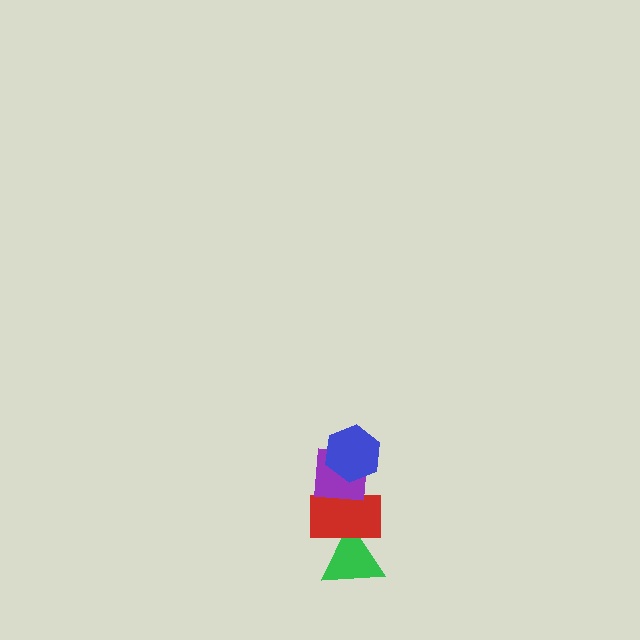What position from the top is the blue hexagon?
The blue hexagon is 1st from the top.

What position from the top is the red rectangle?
The red rectangle is 3rd from the top.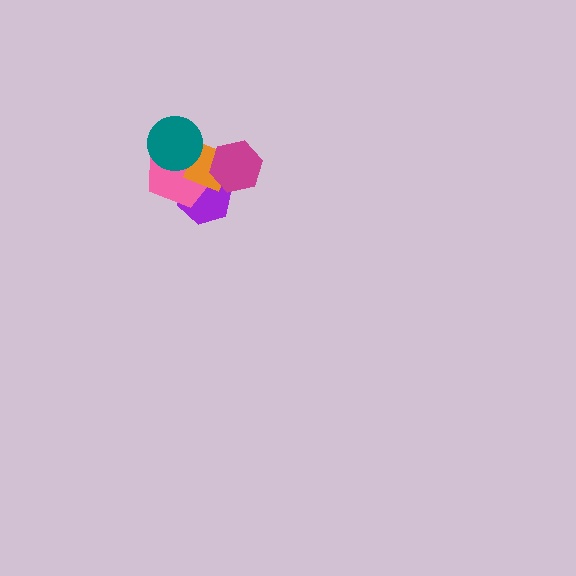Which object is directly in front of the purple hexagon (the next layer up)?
The pink pentagon is directly in front of the purple hexagon.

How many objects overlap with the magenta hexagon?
3 objects overlap with the magenta hexagon.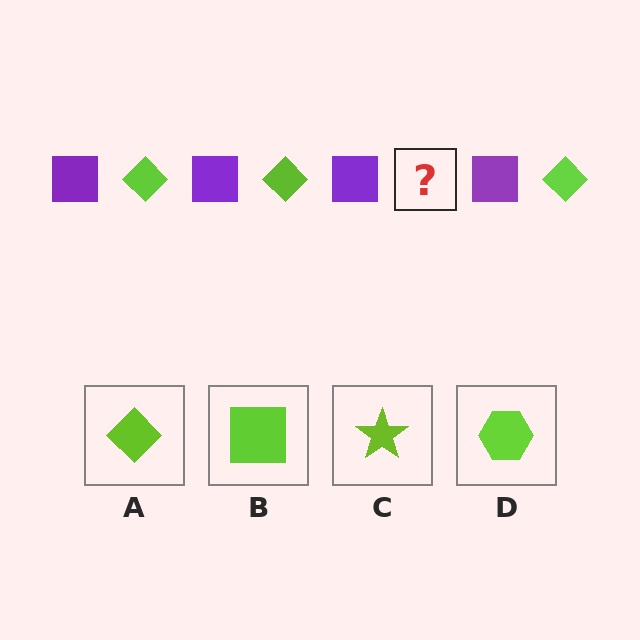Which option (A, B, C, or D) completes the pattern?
A.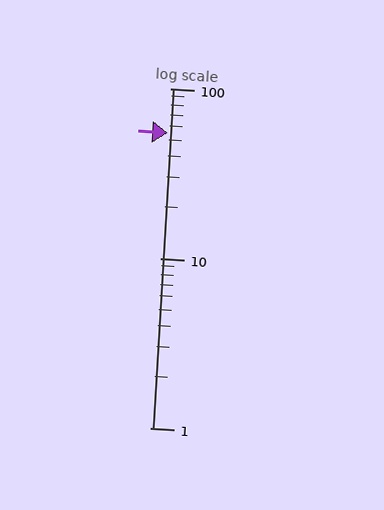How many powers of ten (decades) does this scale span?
The scale spans 2 decades, from 1 to 100.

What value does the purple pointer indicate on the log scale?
The pointer indicates approximately 55.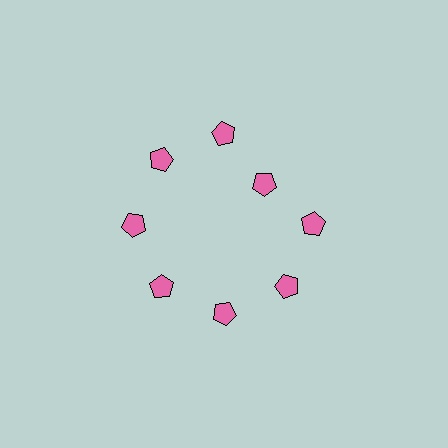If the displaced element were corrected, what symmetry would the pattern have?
It would have 8-fold rotational symmetry — the pattern would map onto itself every 45 degrees.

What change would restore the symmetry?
The symmetry would be restored by moving it outward, back onto the ring so that all 8 pentagons sit at equal angles and equal distance from the center.